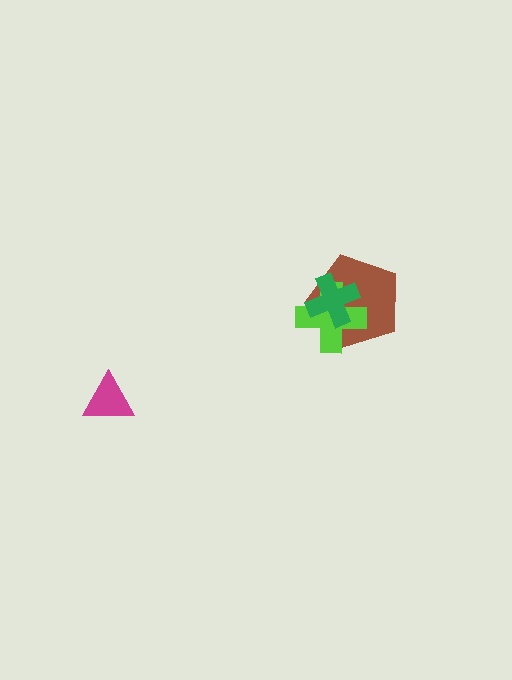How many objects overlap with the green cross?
2 objects overlap with the green cross.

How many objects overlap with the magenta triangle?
0 objects overlap with the magenta triangle.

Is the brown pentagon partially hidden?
Yes, it is partially covered by another shape.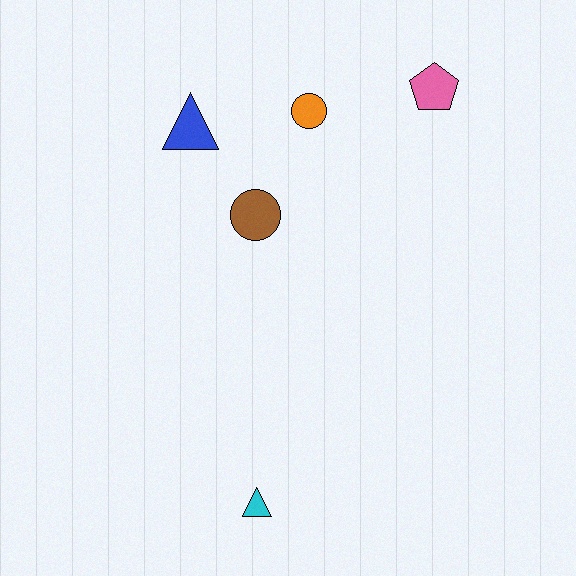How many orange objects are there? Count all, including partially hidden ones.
There is 1 orange object.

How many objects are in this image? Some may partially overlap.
There are 5 objects.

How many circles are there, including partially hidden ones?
There are 2 circles.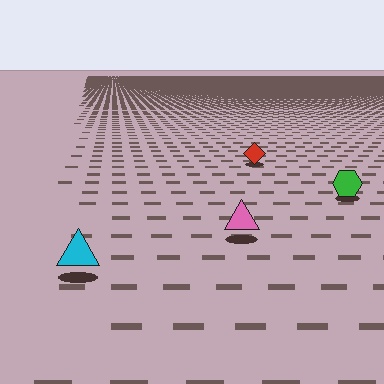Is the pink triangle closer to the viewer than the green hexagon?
Yes. The pink triangle is closer — you can tell from the texture gradient: the ground texture is coarser near it.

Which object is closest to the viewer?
The cyan triangle is closest. The texture marks near it are larger and more spread out.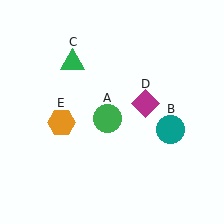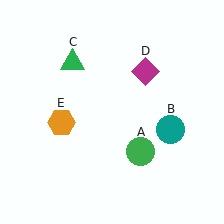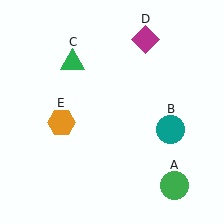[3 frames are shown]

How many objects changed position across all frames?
2 objects changed position: green circle (object A), magenta diamond (object D).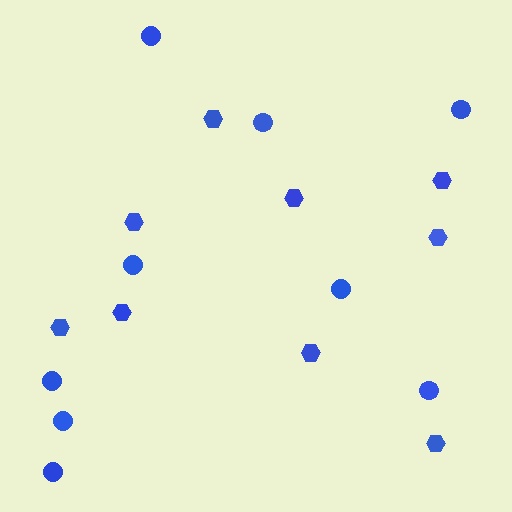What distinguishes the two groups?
There are 2 groups: one group of circles (9) and one group of hexagons (9).